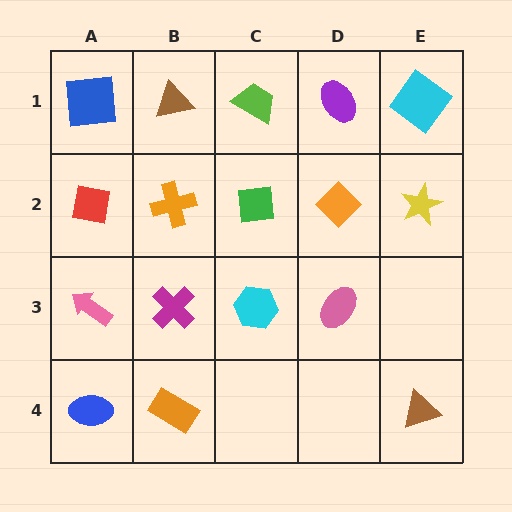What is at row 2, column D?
An orange diamond.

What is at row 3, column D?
A pink ellipse.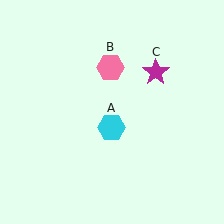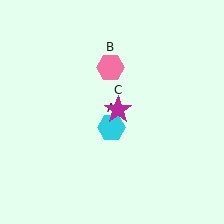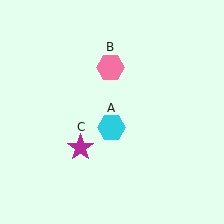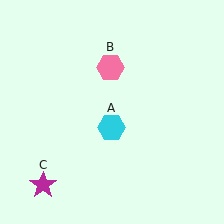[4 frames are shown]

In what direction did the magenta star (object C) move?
The magenta star (object C) moved down and to the left.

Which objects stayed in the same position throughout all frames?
Cyan hexagon (object A) and pink hexagon (object B) remained stationary.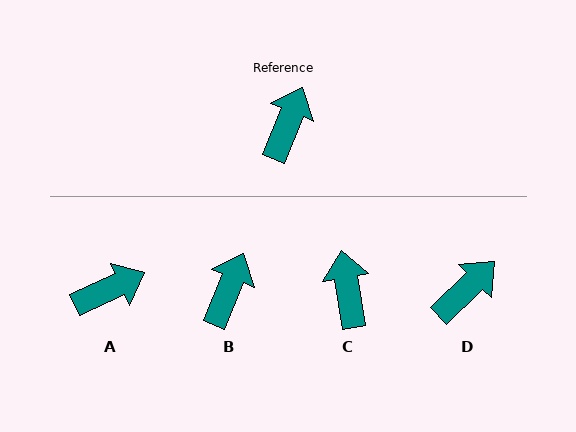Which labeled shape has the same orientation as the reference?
B.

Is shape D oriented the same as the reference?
No, it is off by about 24 degrees.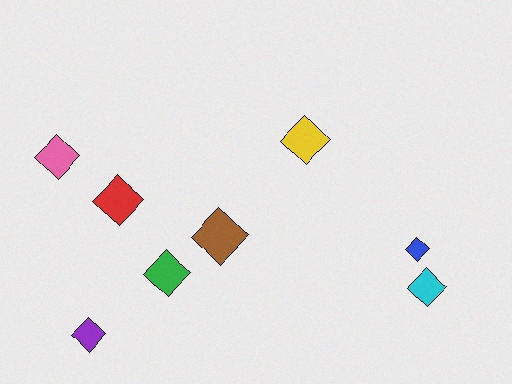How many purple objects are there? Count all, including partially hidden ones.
There is 1 purple object.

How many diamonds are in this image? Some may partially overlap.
There are 8 diamonds.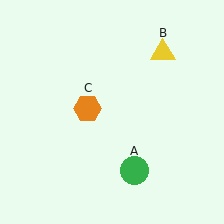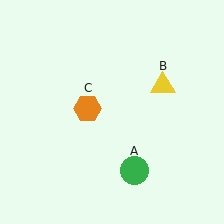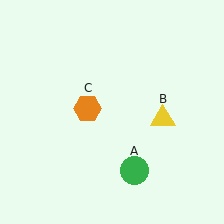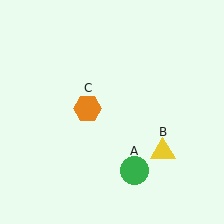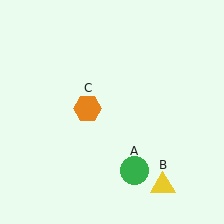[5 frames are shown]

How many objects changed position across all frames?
1 object changed position: yellow triangle (object B).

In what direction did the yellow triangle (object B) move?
The yellow triangle (object B) moved down.